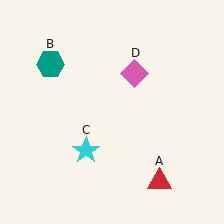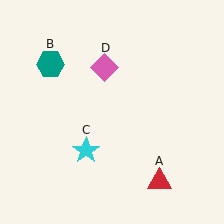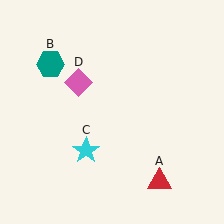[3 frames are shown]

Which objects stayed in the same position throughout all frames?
Red triangle (object A) and teal hexagon (object B) and cyan star (object C) remained stationary.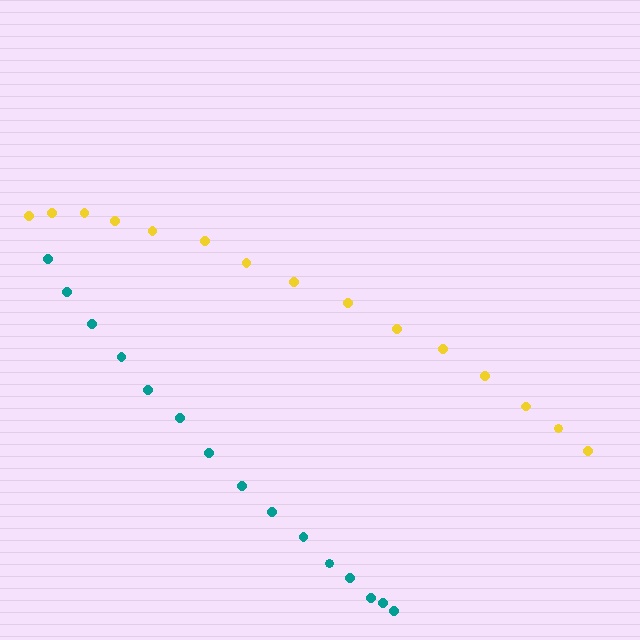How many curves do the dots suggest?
There are 2 distinct paths.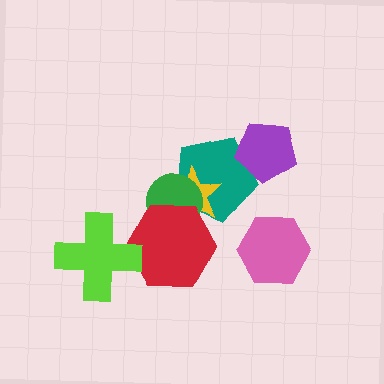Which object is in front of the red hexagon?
The lime cross is in front of the red hexagon.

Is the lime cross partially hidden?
No, no other shape covers it.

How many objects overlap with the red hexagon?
4 objects overlap with the red hexagon.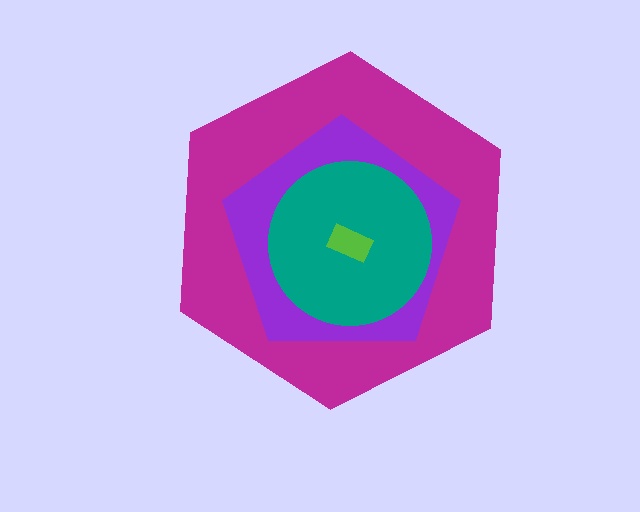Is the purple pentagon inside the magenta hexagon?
Yes.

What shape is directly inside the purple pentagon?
The teal circle.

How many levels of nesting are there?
4.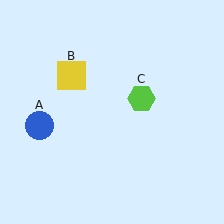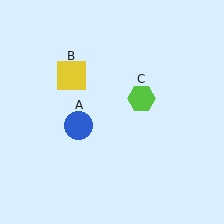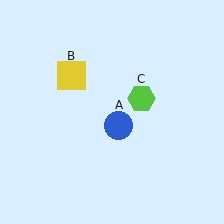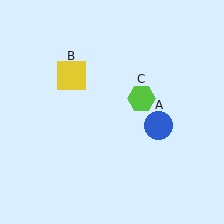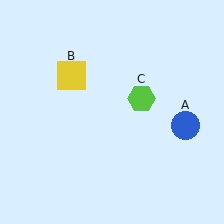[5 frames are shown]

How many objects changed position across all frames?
1 object changed position: blue circle (object A).